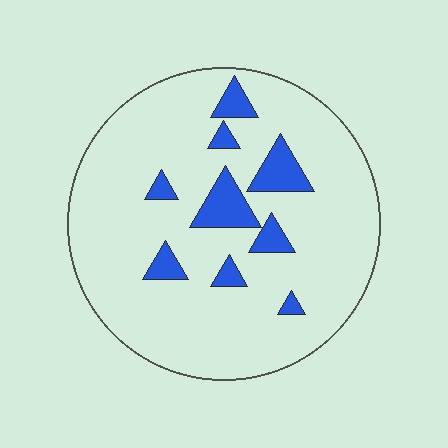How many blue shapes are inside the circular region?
9.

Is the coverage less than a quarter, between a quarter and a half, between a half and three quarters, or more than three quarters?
Less than a quarter.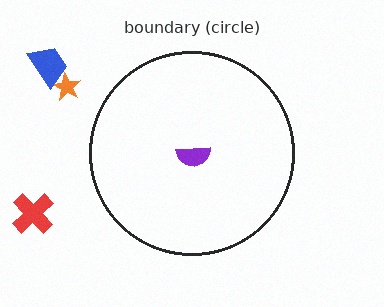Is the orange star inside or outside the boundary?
Outside.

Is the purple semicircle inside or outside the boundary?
Inside.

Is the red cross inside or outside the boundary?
Outside.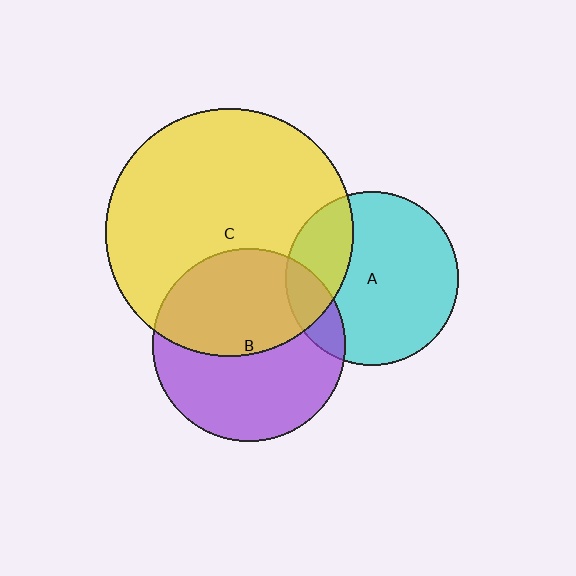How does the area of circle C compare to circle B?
Approximately 1.6 times.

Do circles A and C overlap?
Yes.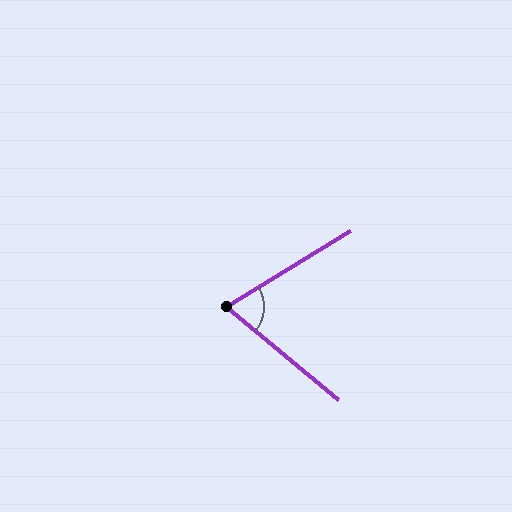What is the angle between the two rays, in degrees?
Approximately 71 degrees.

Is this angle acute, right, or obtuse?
It is acute.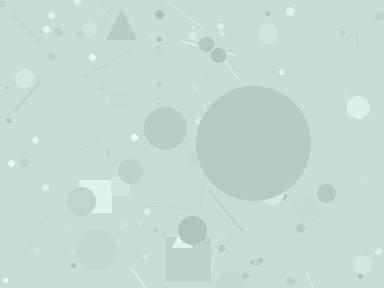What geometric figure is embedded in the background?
A circle is embedded in the background.